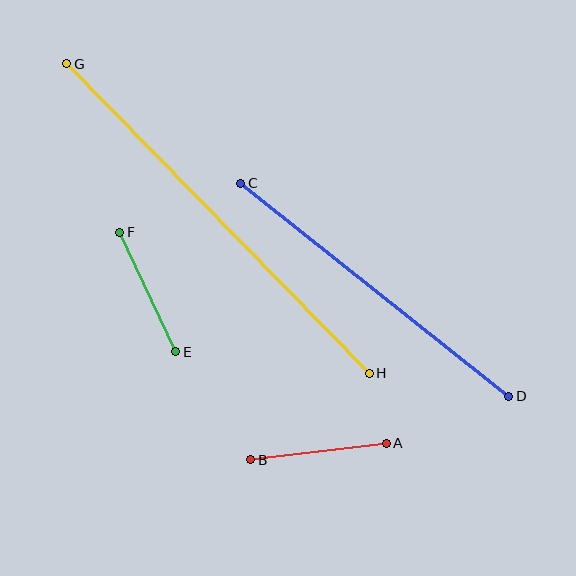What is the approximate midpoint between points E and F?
The midpoint is at approximately (148, 292) pixels.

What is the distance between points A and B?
The distance is approximately 136 pixels.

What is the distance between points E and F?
The distance is approximately 132 pixels.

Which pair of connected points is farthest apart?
Points G and H are farthest apart.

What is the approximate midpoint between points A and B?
The midpoint is at approximately (318, 451) pixels.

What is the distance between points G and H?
The distance is approximately 433 pixels.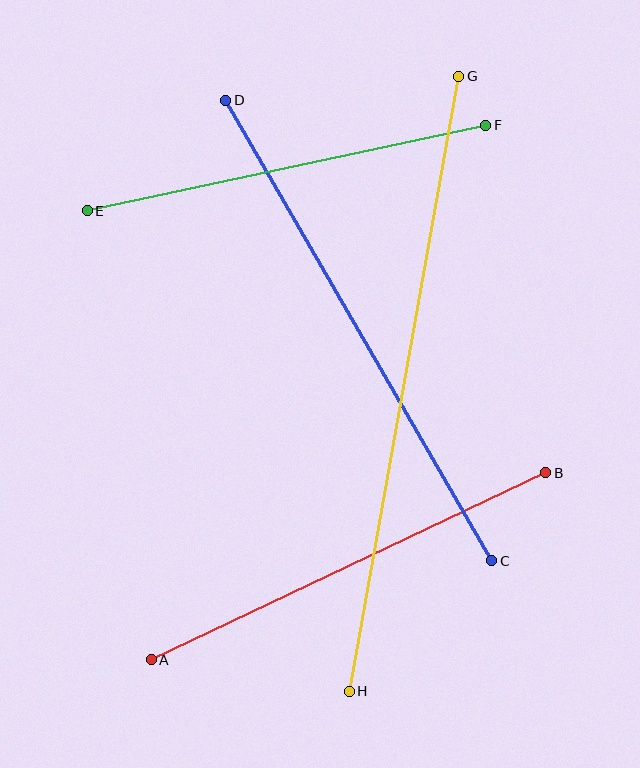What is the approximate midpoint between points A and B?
The midpoint is at approximately (348, 566) pixels.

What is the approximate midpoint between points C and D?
The midpoint is at approximately (359, 331) pixels.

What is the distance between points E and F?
The distance is approximately 407 pixels.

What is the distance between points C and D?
The distance is approximately 532 pixels.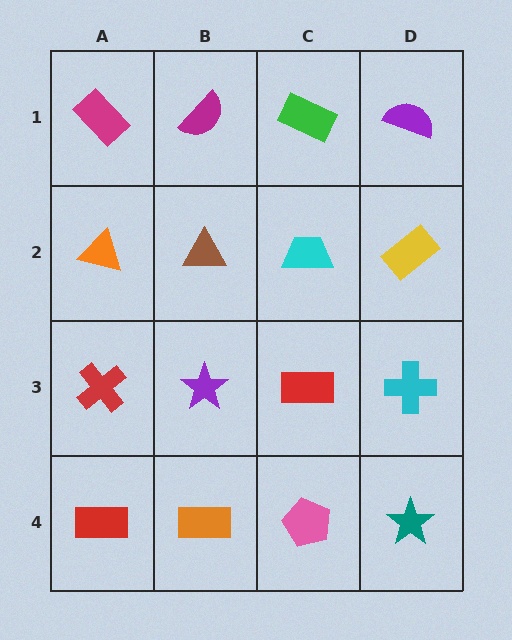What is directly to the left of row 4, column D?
A pink pentagon.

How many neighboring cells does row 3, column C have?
4.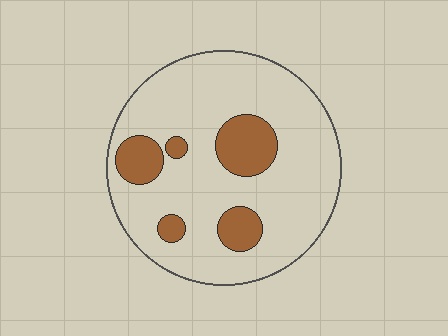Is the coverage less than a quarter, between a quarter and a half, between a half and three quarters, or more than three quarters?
Less than a quarter.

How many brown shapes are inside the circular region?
5.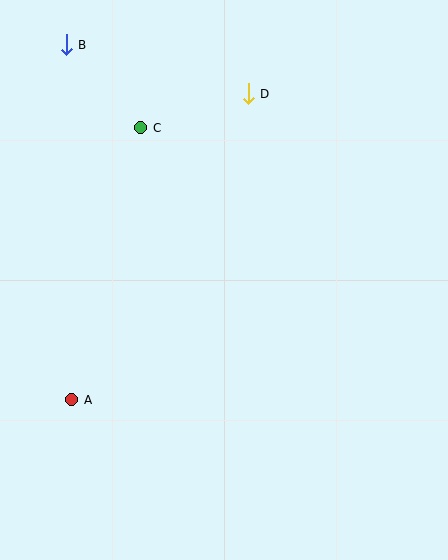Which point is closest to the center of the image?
Point C at (141, 128) is closest to the center.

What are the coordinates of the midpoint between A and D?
The midpoint between A and D is at (160, 247).